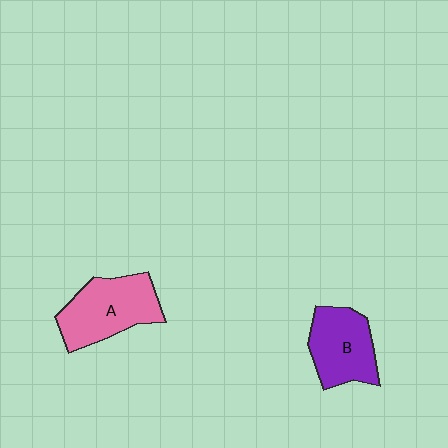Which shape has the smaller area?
Shape B (purple).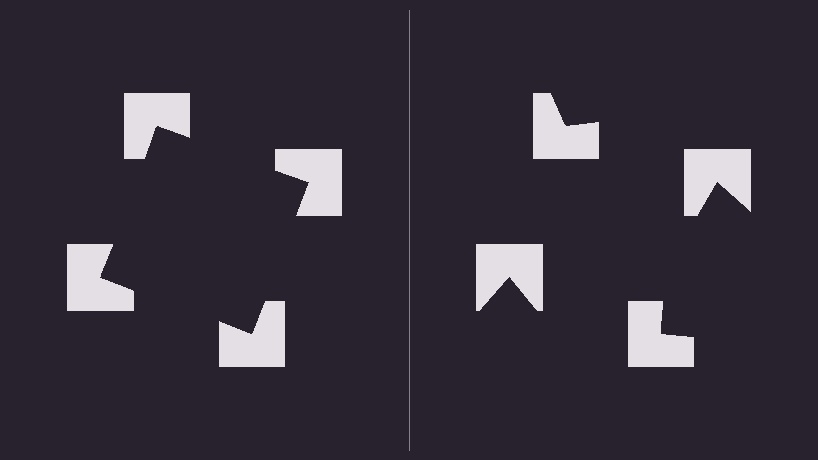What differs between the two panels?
The notched squares are positioned identically on both sides; only the wedge orientations differ. On the left they align to a square; on the right they are misaligned.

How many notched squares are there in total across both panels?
8 — 4 on each side.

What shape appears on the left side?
An illusory square.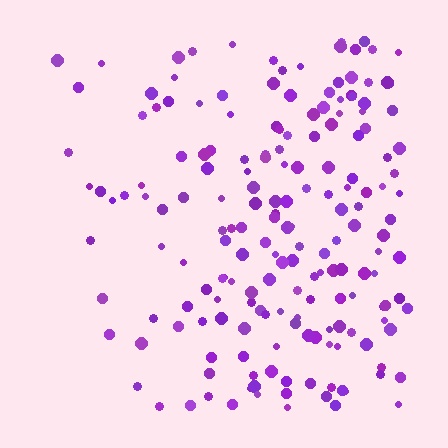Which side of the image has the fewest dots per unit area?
The left.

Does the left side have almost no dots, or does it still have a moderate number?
Still a moderate number, just noticeably fewer than the right.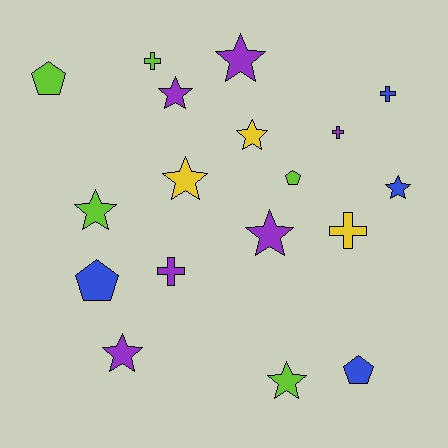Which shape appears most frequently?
Star, with 9 objects.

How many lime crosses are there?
There is 1 lime cross.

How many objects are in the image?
There are 18 objects.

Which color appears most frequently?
Purple, with 6 objects.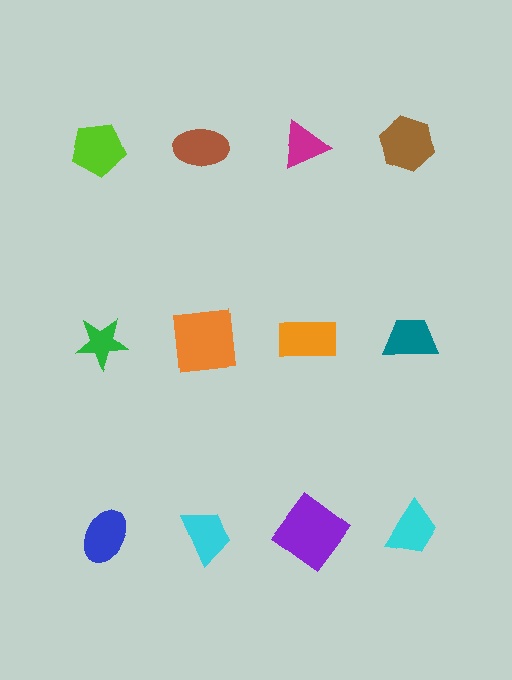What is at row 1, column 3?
A magenta triangle.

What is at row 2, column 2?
An orange square.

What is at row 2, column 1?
A green star.